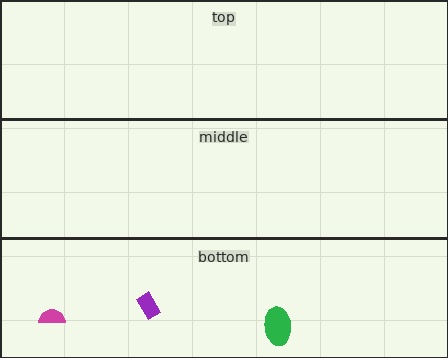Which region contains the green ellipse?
The bottom region.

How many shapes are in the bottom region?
3.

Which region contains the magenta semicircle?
The bottom region.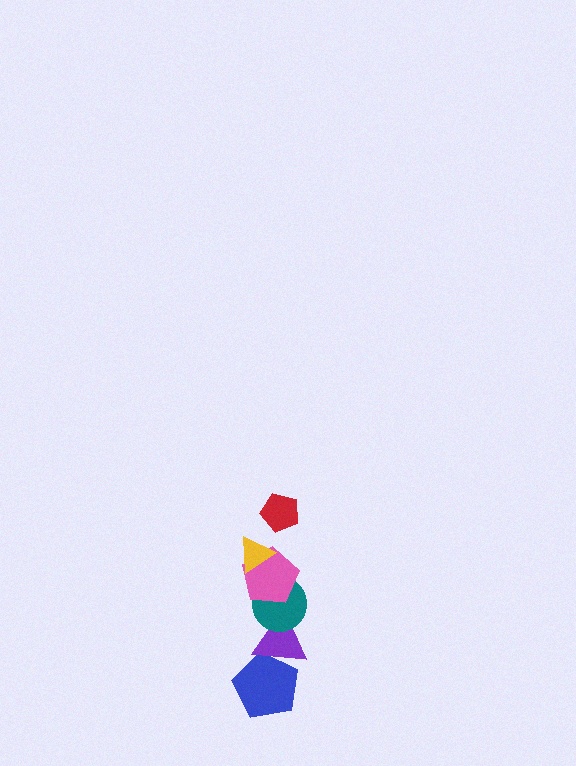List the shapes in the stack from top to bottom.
From top to bottom: the red pentagon, the yellow triangle, the pink pentagon, the teal circle, the purple triangle, the blue pentagon.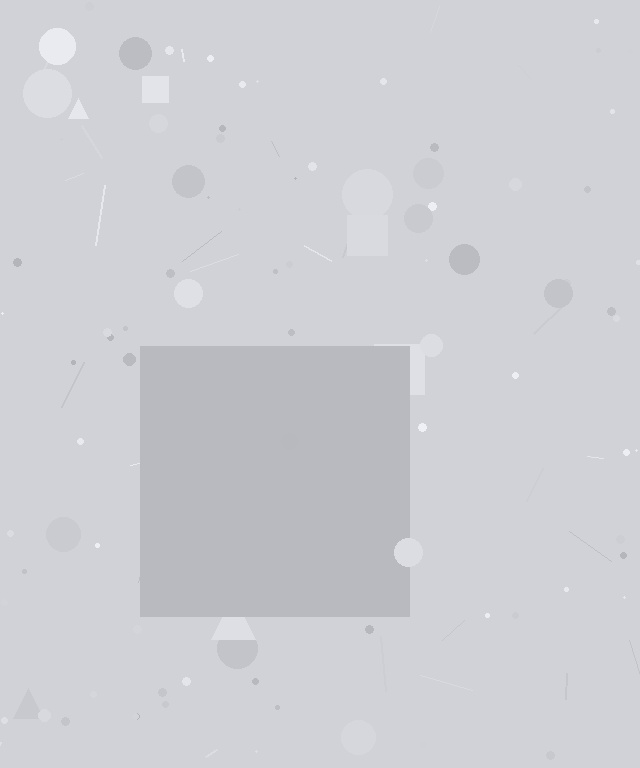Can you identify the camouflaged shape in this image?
The camouflaged shape is a square.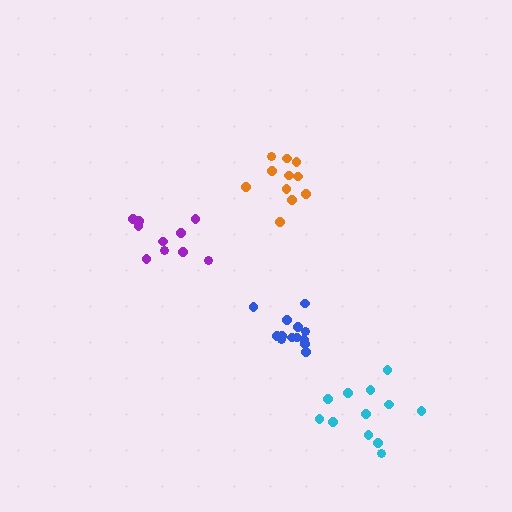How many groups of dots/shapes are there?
There are 4 groups.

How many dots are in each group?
Group 1: 10 dots, Group 2: 12 dots, Group 3: 11 dots, Group 4: 13 dots (46 total).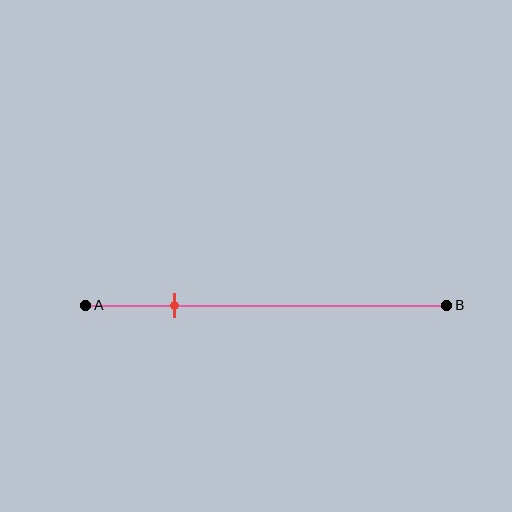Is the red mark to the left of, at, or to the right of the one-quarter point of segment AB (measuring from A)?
The red mark is approximately at the one-quarter point of segment AB.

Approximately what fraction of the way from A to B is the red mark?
The red mark is approximately 25% of the way from A to B.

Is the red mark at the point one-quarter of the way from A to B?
Yes, the mark is approximately at the one-quarter point.